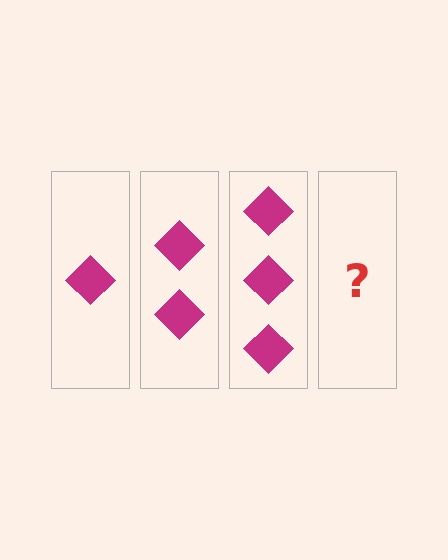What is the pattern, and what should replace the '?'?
The pattern is that each step adds one more diamond. The '?' should be 4 diamonds.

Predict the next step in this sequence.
The next step is 4 diamonds.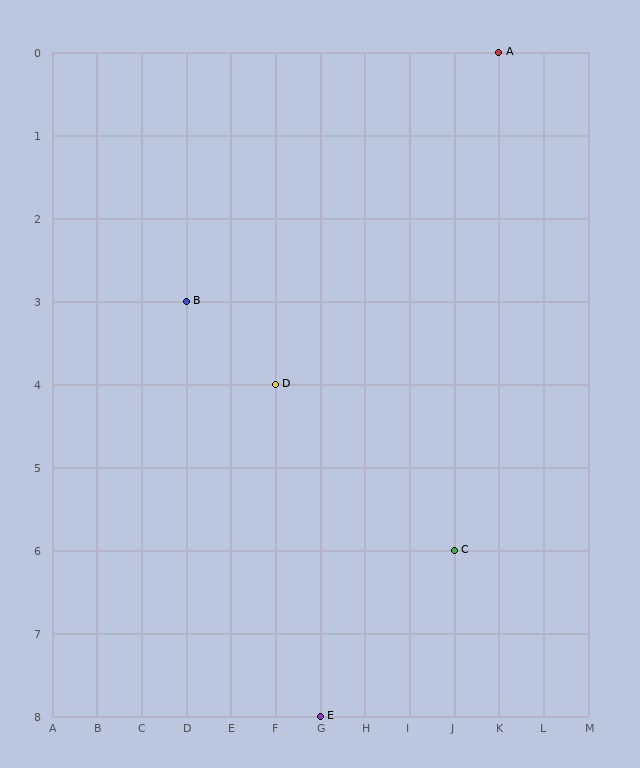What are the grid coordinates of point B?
Point B is at grid coordinates (D, 3).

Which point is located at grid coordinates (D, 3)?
Point B is at (D, 3).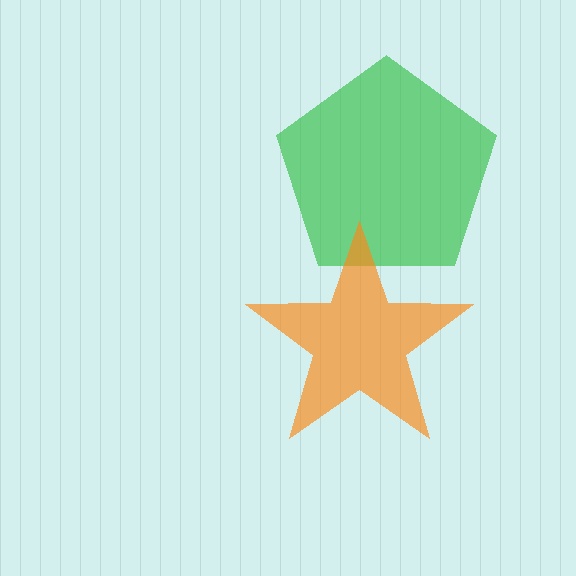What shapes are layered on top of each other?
The layered shapes are: a green pentagon, an orange star.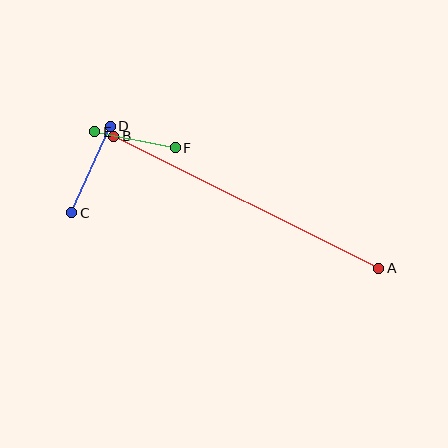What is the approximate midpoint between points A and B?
The midpoint is at approximately (246, 202) pixels.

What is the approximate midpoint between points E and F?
The midpoint is at approximately (135, 140) pixels.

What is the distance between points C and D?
The distance is approximately 95 pixels.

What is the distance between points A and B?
The distance is approximately 296 pixels.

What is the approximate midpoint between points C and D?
The midpoint is at approximately (91, 169) pixels.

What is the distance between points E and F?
The distance is approximately 82 pixels.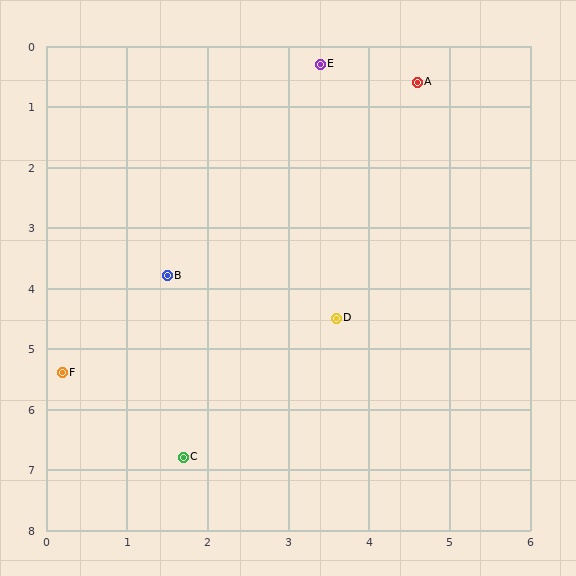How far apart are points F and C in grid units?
Points F and C are about 2.1 grid units apart.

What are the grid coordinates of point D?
Point D is at approximately (3.6, 4.5).